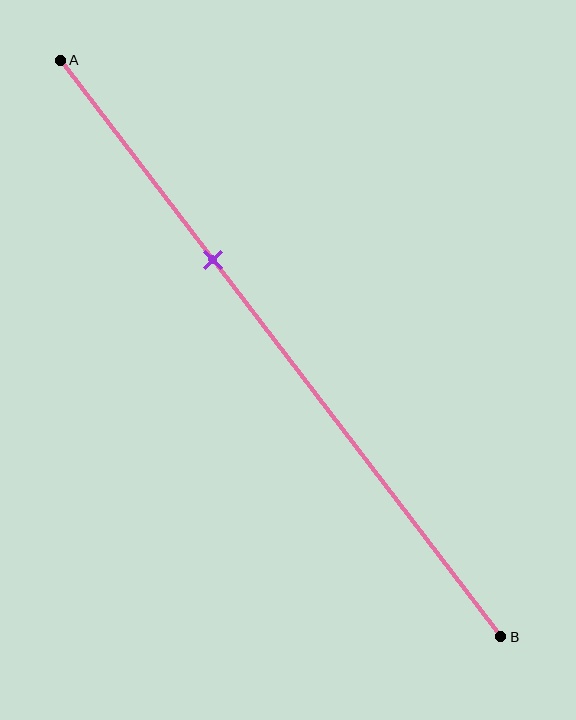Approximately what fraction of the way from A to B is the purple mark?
The purple mark is approximately 35% of the way from A to B.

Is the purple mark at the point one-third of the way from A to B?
Yes, the mark is approximately at the one-third point.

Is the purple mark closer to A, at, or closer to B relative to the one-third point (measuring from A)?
The purple mark is approximately at the one-third point of segment AB.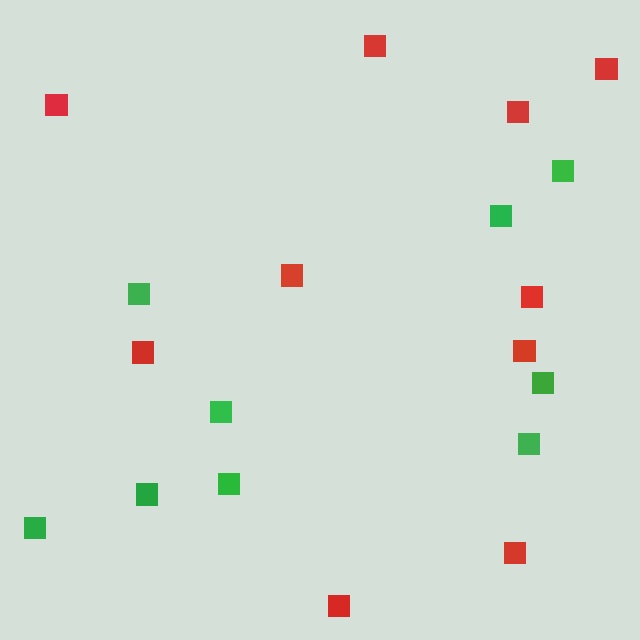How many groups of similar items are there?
There are 2 groups: one group of red squares (10) and one group of green squares (9).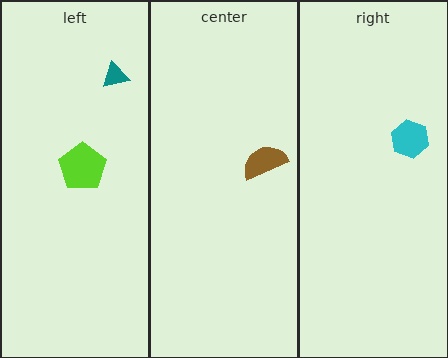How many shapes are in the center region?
1.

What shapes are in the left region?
The teal triangle, the lime pentagon.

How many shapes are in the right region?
1.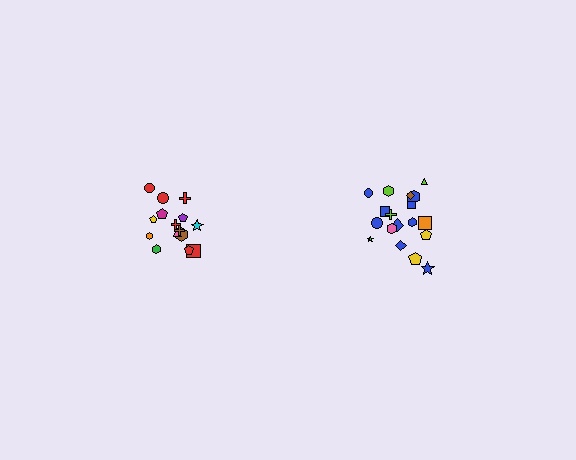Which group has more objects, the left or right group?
The right group.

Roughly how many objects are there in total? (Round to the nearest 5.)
Roughly 35 objects in total.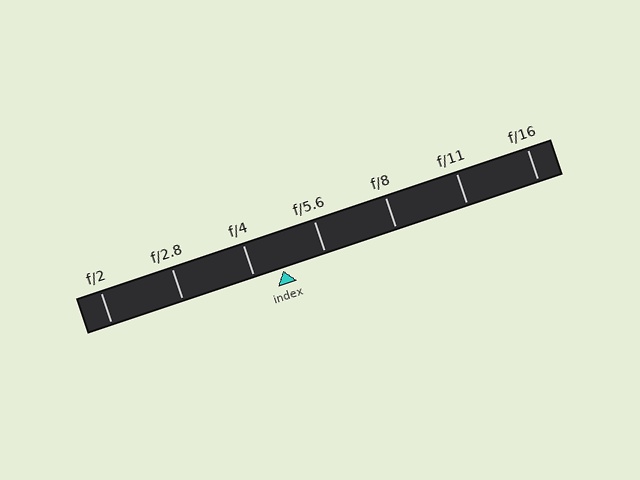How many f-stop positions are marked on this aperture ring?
There are 7 f-stop positions marked.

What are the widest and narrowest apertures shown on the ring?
The widest aperture shown is f/2 and the narrowest is f/16.